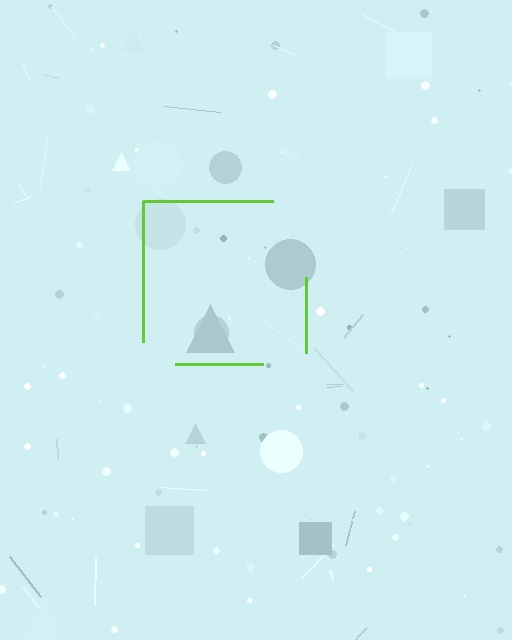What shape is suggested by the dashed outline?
The dashed outline suggests a square.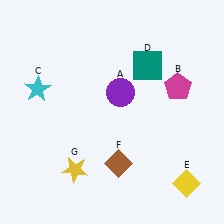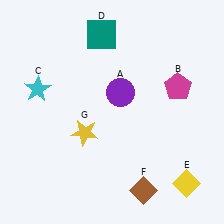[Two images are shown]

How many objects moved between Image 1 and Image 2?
3 objects moved between the two images.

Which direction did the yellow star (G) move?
The yellow star (G) moved up.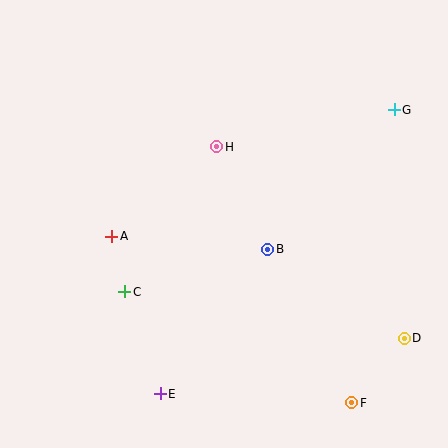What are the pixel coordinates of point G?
Point G is at (394, 110).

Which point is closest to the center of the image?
Point B at (268, 249) is closest to the center.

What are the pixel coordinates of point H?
Point H is at (217, 147).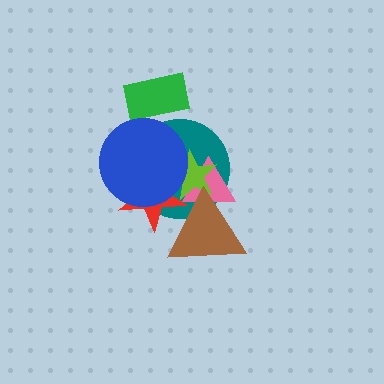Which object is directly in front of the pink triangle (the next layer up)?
The lime star is directly in front of the pink triangle.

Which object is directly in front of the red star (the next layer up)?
The pink triangle is directly in front of the red star.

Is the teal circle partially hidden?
Yes, it is partially covered by another shape.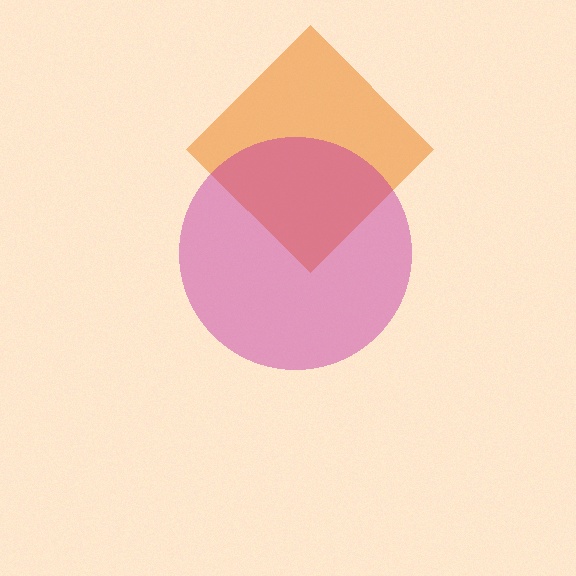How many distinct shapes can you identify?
There are 2 distinct shapes: an orange diamond, a magenta circle.